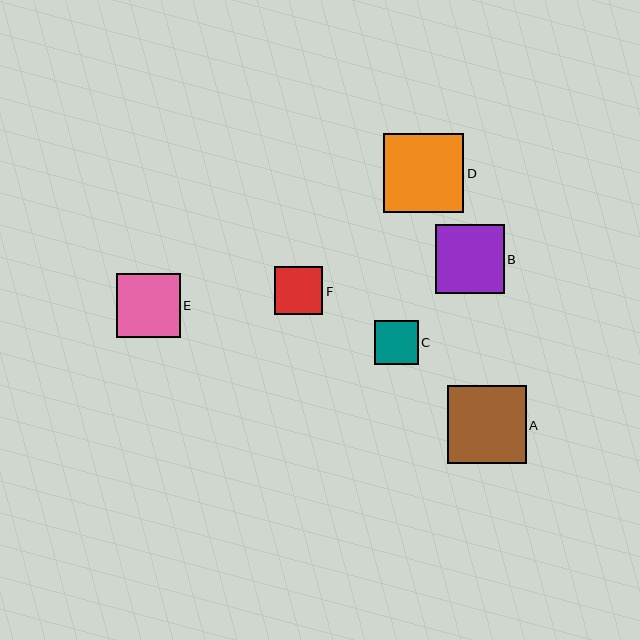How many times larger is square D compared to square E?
Square D is approximately 1.2 times the size of square E.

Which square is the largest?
Square D is the largest with a size of approximately 80 pixels.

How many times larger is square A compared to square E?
Square A is approximately 1.2 times the size of square E.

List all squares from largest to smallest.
From largest to smallest: D, A, B, E, F, C.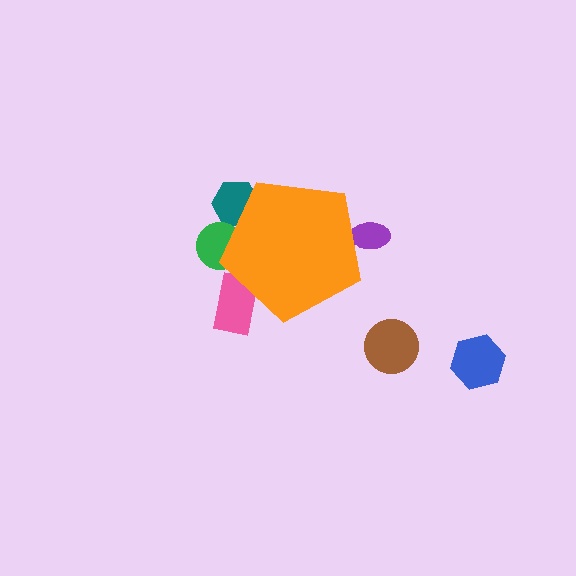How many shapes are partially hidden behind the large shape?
4 shapes are partially hidden.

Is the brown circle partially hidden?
No, the brown circle is fully visible.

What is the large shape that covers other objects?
An orange pentagon.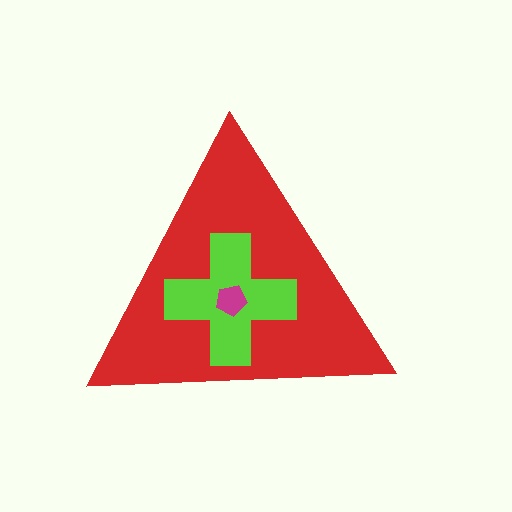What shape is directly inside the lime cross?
The magenta pentagon.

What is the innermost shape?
The magenta pentagon.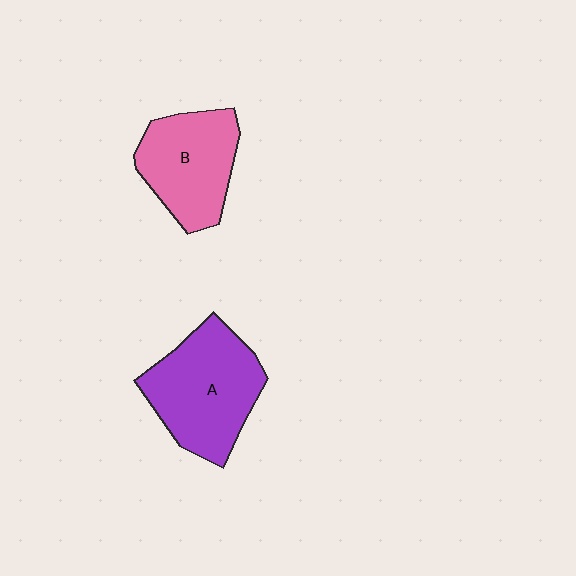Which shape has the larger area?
Shape A (purple).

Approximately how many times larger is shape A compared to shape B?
Approximately 1.2 times.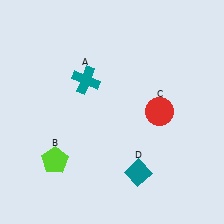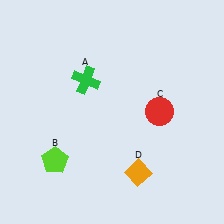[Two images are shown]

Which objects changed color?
A changed from teal to green. D changed from teal to orange.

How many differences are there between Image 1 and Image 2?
There are 2 differences between the two images.